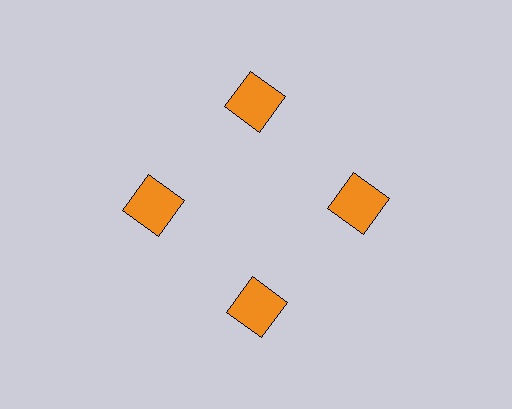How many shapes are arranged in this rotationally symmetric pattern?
There are 4 shapes, arranged in 4 groups of 1.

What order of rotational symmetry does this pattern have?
This pattern has 4-fold rotational symmetry.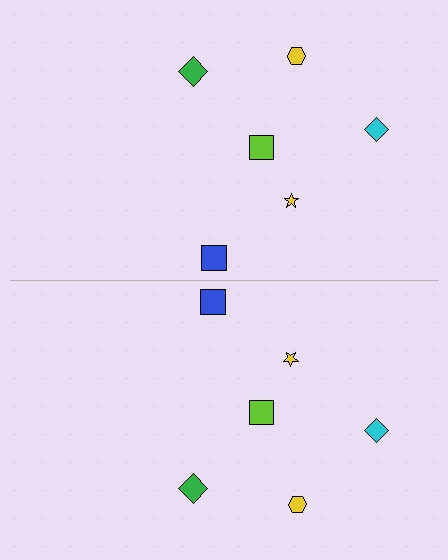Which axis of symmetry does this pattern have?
The pattern has a horizontal axis of symmetry running through the center of the image.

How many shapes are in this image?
There are 12 shapes in this image.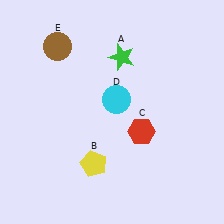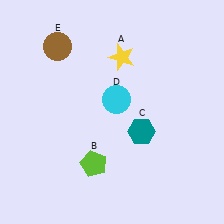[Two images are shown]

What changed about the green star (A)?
In Image 1, A is green. In Image 2, it changed to yellow.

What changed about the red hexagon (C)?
In Image 1, C is red. In Image 2, it changed to teal.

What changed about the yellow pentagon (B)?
In Image 1, B is yellow. In Image 2, it changed to lime.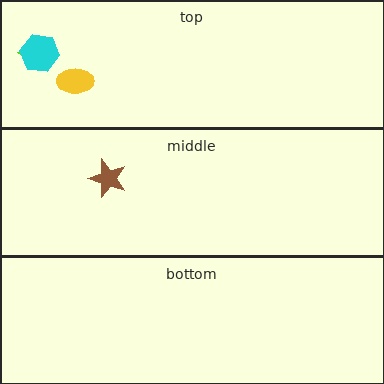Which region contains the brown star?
The middle region.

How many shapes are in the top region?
3.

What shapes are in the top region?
The lime trapezoid, the yellow ellipse, the cyan hexagon.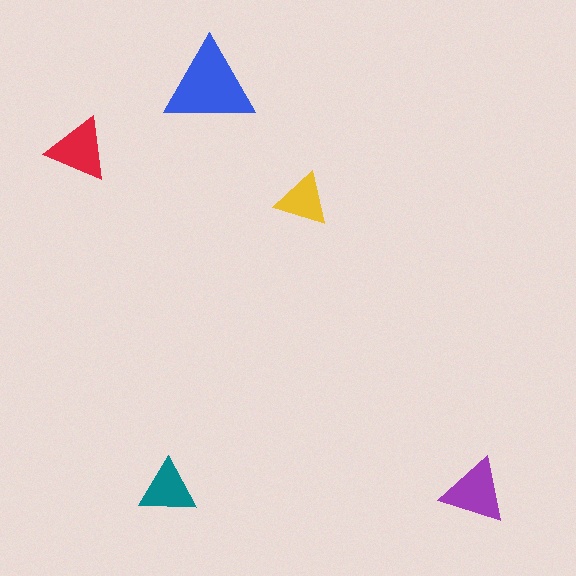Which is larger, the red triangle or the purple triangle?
The purple one.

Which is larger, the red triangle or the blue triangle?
The blue one.